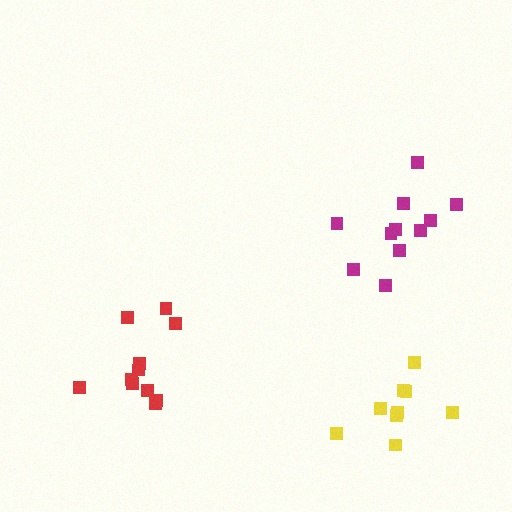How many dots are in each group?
Group 1: 11 dots, Group 2: 9 dots, Group 3: 11 dots (31 total).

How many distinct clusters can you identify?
There are 3 distinct clusters.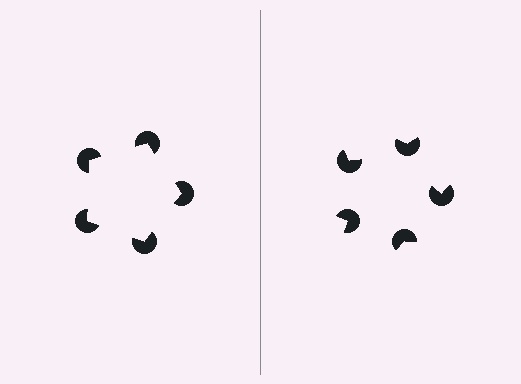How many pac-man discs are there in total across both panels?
10 — 5 on each side.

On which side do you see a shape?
An illusory pentagon appears on the left side. On the right side the wedge cuts are rotated, so no coherent shape forms.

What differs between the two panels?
The pac-man discs are positioned identically on both sides; only the wedge orientations differ. On the left they align to a pentagon; on the right they are misaligned.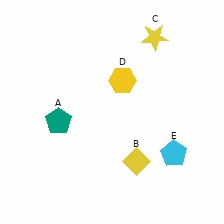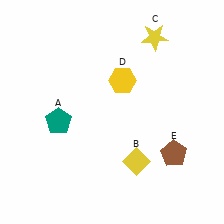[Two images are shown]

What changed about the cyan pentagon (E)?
In Image 1, E is cyan. In Image 2, it changed to brown.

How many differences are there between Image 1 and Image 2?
There is 1 difference between the two images.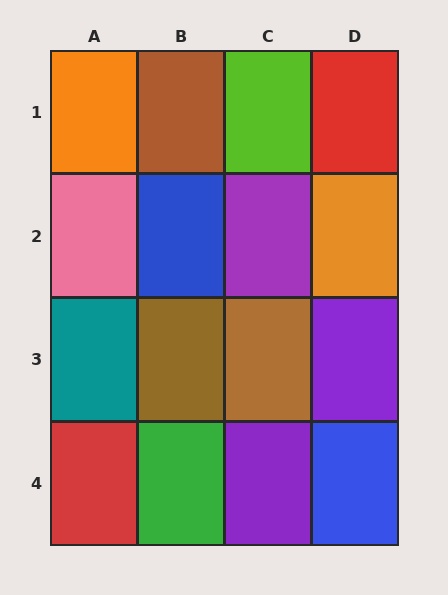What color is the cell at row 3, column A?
Teal.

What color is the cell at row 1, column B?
Brown.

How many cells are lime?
1 cell is lime.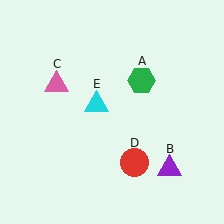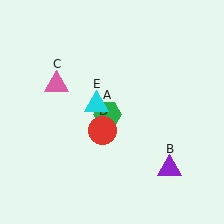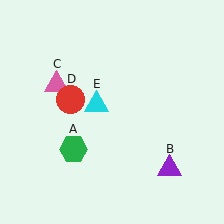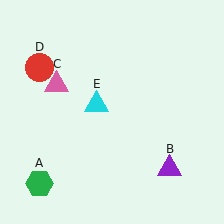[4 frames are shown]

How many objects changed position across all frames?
2 objects changed position: green hexagon (object A), red circle (object D).